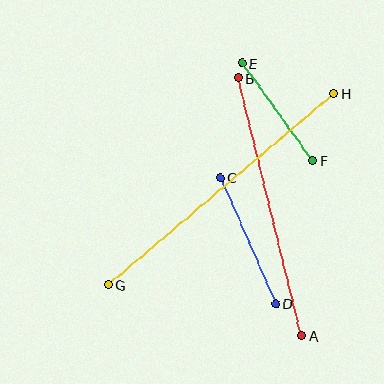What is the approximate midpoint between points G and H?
The midpoint is at approximately (221, 189) pixels.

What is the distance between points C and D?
The distance is approximately 138 pixels.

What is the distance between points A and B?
The distance is approximately 265 pixels.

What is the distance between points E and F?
The distance is approximately 120 pixels.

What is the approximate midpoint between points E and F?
The midpoint is at approximately (277, 112) pixels.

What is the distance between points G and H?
The distance is approximately 295 pixels.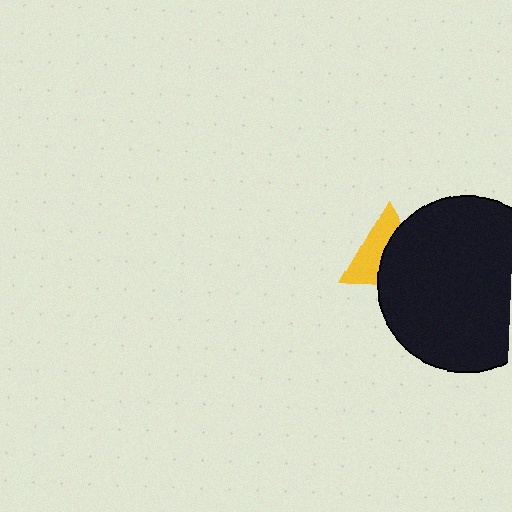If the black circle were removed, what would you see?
You would see the complete yellow triangle.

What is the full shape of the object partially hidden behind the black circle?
The partially hidden object is a yellow triangle.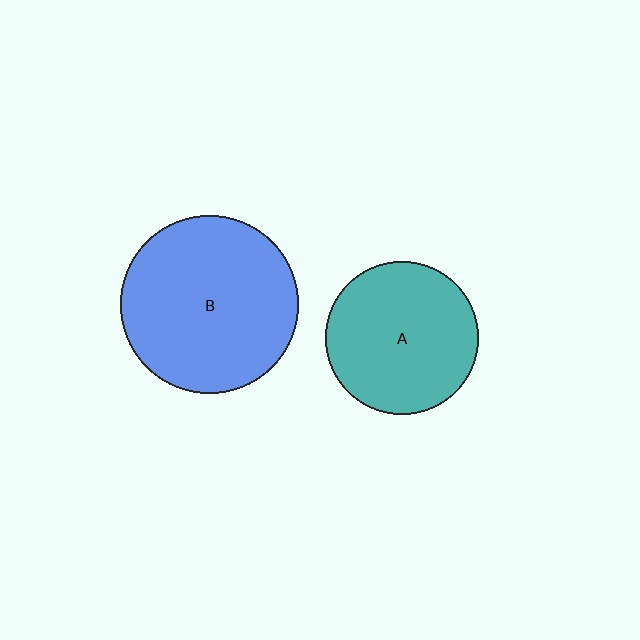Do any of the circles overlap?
No, none of the circles overlap.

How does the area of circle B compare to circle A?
Approximately 1.4 times.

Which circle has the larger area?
Circle B (blue).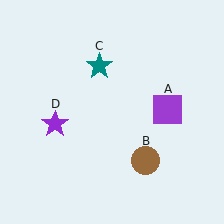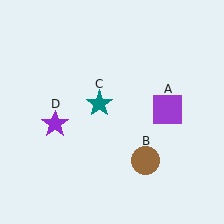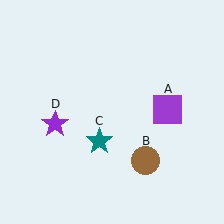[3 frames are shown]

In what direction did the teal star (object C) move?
The teal star (object C) moved down.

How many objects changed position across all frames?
1 object changed position: teal star (object C).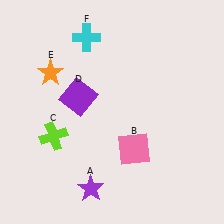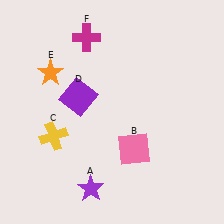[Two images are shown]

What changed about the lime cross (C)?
In Image 1, C is lime. In Image 2, it changed to yellow.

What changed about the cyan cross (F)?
In Image 1, F is cyan. In Image 2, it changed to magenta.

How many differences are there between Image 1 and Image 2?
There are 2 differences between the two images.